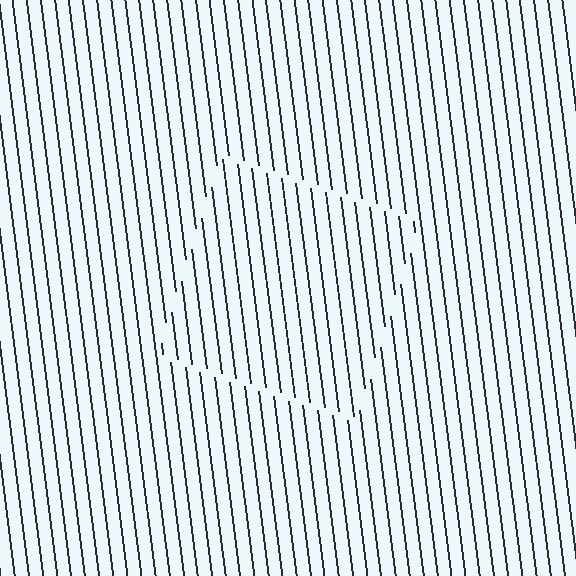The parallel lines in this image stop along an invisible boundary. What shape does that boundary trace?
An illusory square. The interior of the shape contains the same grating, shifted by half a period — the contour is defined by the phase discontinuity where line-ends from the inner and outer gratings abut.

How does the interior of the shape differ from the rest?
The interior of the shape contains the same grating, shifted by half a period — the contour is defined by the phase discontinuity where line-ends from the inner and outer gratings abut.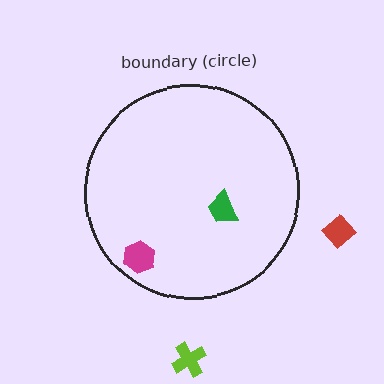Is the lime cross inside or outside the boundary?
Outside.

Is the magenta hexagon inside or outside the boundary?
Inside.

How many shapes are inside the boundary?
2 inside, 2 outside.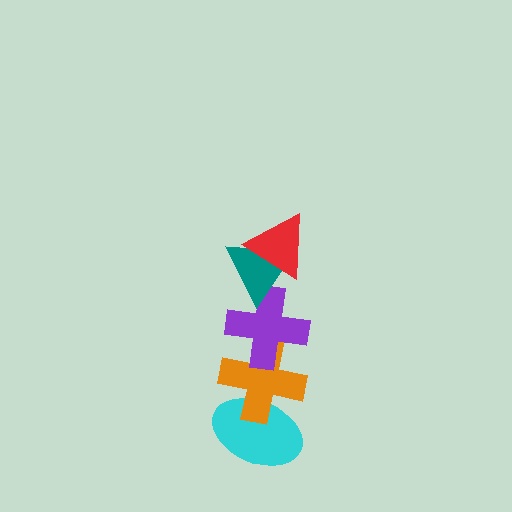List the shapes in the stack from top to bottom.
From top to bottom: the red triangle, the teal triangle, the purple cross, the orange cross, the cyan ellipse.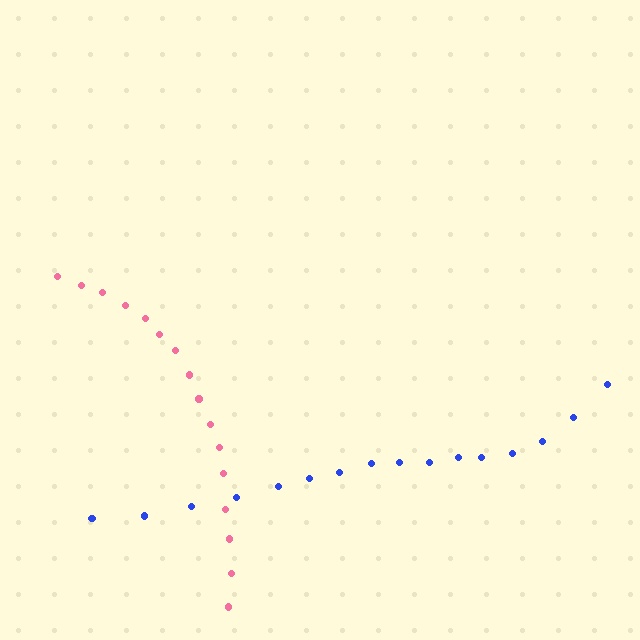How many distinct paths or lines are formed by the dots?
There are 2 distinct paths.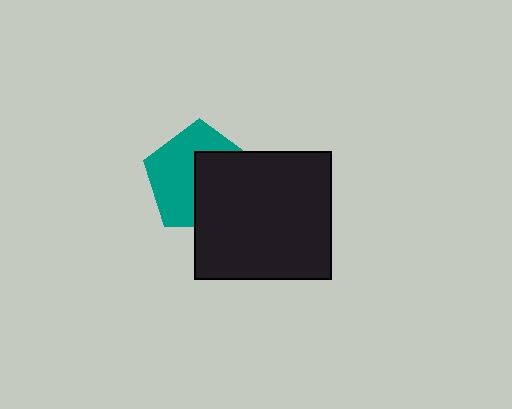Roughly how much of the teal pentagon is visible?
About half of it is visible (roughly 53%).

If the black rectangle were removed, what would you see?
You would see the complete teal pentagon.